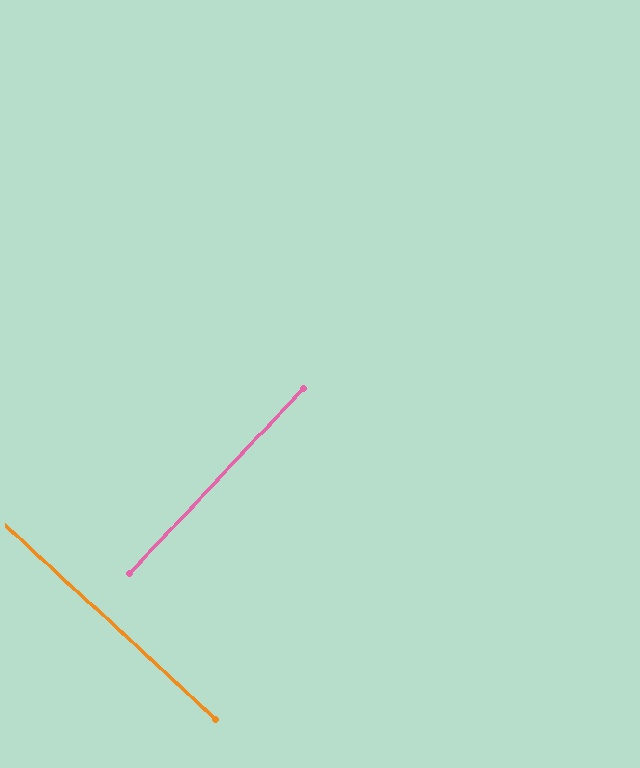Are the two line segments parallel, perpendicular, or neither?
Perpendicular — they meet at approximately 89°.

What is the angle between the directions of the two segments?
Approximately 89 degrees.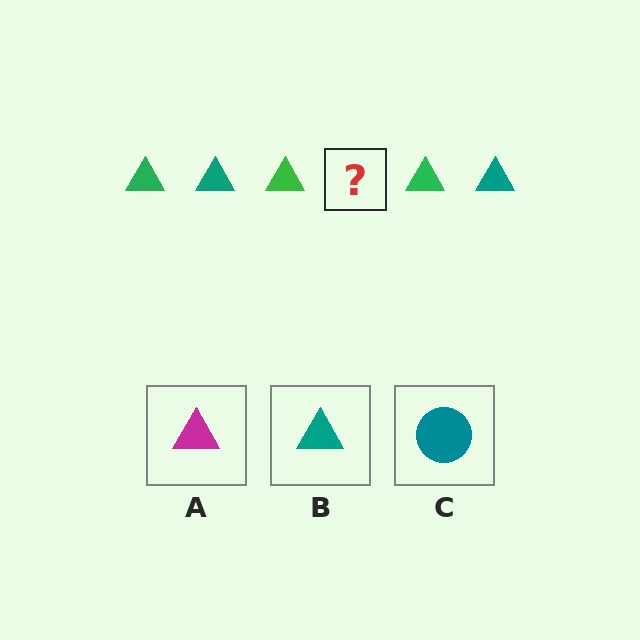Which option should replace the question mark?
Option B.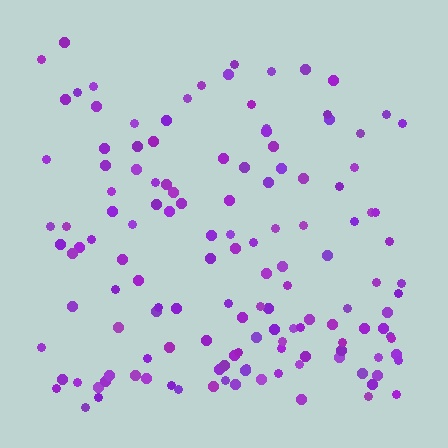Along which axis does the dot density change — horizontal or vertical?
Vertical.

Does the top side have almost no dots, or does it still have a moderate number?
Still a moderate number, just noticeably fewer than the bottom.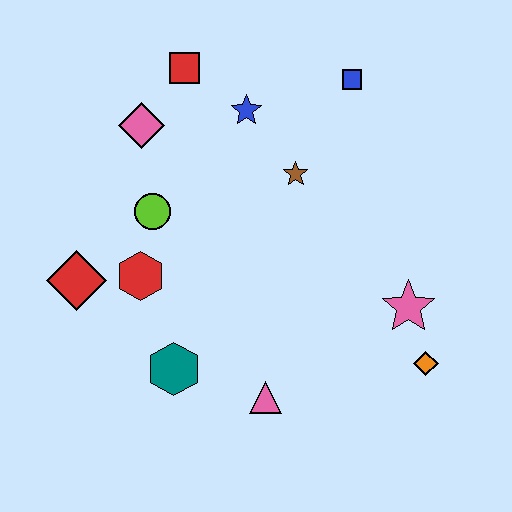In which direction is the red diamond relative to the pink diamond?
The red diamond is below the pink diamond.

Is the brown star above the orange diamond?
Yes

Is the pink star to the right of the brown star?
Yes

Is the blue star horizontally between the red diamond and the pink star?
Yes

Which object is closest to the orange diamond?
The pink star is closest to the orange diamond.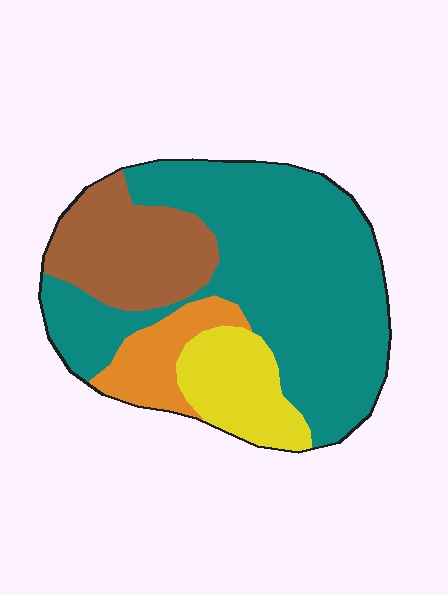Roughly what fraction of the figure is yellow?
Yellow takes up about one eighth (1/8) of the figure.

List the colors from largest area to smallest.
From largest to smallest: teal, brown, yellow, orange.